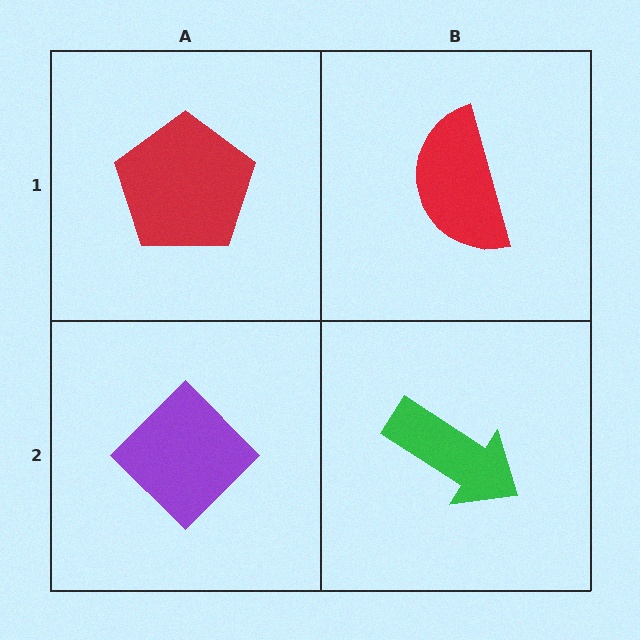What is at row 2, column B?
A green arrow.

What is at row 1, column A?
A red pentagon.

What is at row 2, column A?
A purple diamond.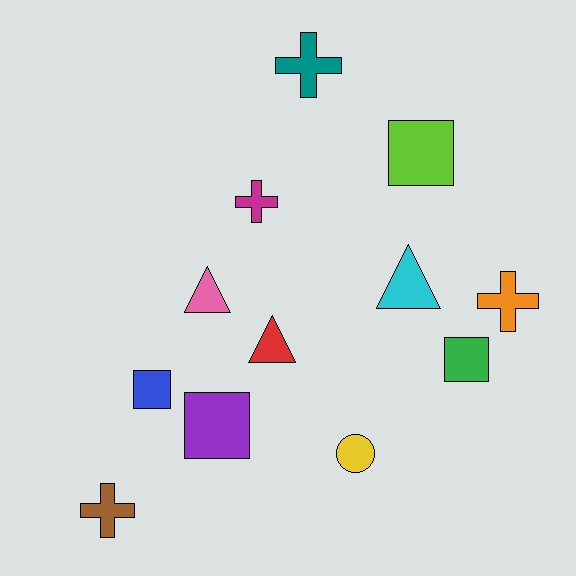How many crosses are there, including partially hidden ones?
There are 4 crosses.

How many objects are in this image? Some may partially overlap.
There are 12 objects.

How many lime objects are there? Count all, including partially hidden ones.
There is 1 lime object.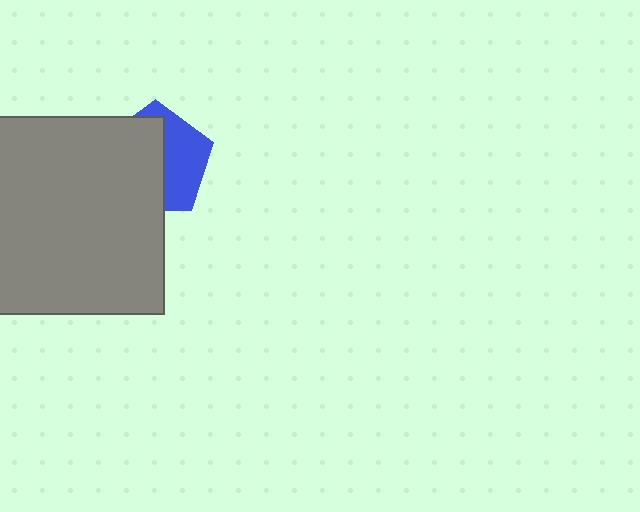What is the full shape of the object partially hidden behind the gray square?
The partially hidden object is a blue pentagon.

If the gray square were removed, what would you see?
You would see the complete blue pentagon.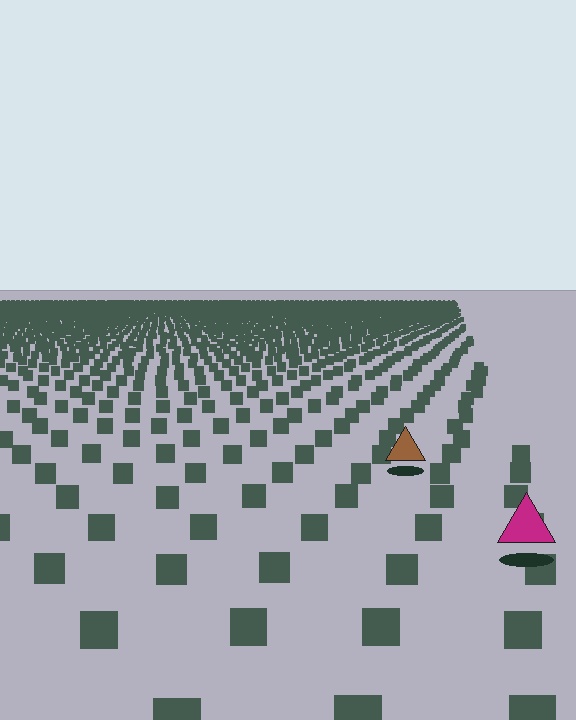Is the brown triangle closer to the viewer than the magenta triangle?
No. The magenta triangle is closer — you can tell from the texture gradient: the ground texture is coarser near it.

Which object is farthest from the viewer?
The brown triangle is farthest from the viewer. It appears smaller and the ground texture around it is denser.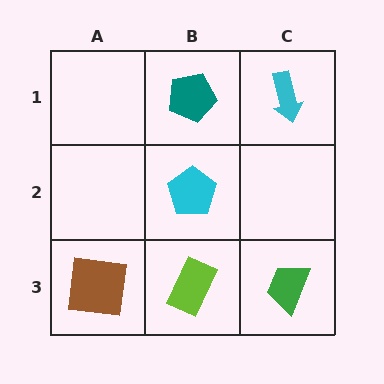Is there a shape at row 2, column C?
No, that cell is empty.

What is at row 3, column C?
A green trapezoid.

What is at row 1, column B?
A teal pentagon.